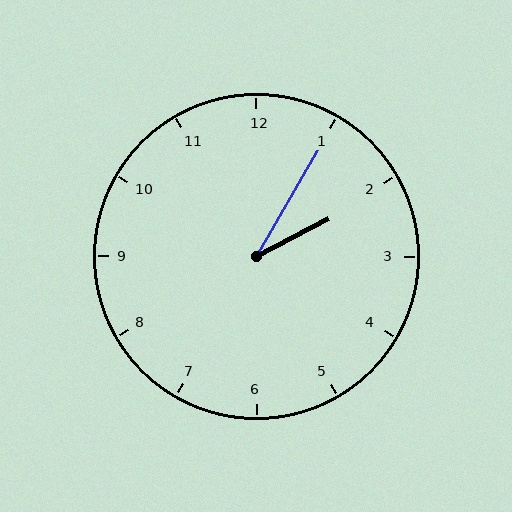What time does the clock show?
2:05.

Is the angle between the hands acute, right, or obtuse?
It is acute.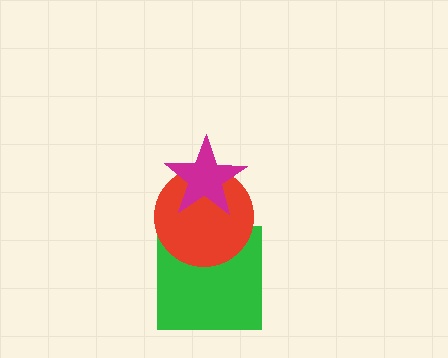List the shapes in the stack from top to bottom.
From top to bottom: the magenta star, the red circle, the green square.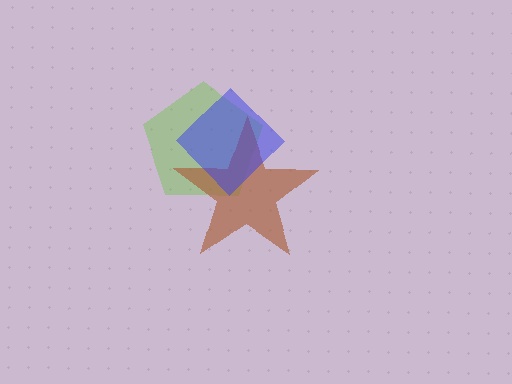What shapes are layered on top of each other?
The layered shapes are: a lime pentagon, a brown star, a blue diamond.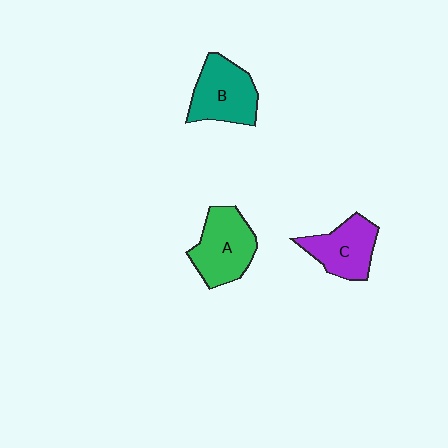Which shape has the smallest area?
Shape C (purple).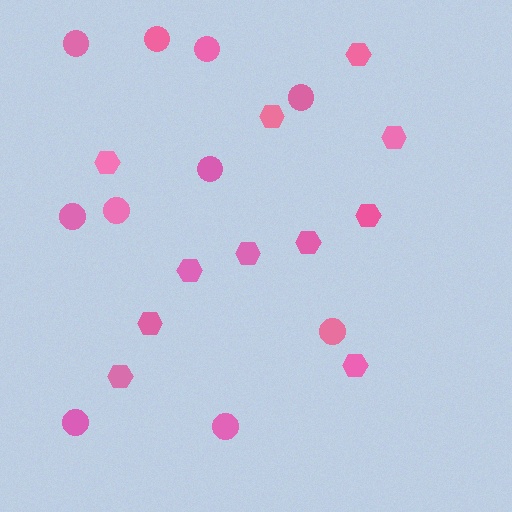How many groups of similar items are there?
There are 2 groups: one group of circles (10) and one group of hexagons (11).